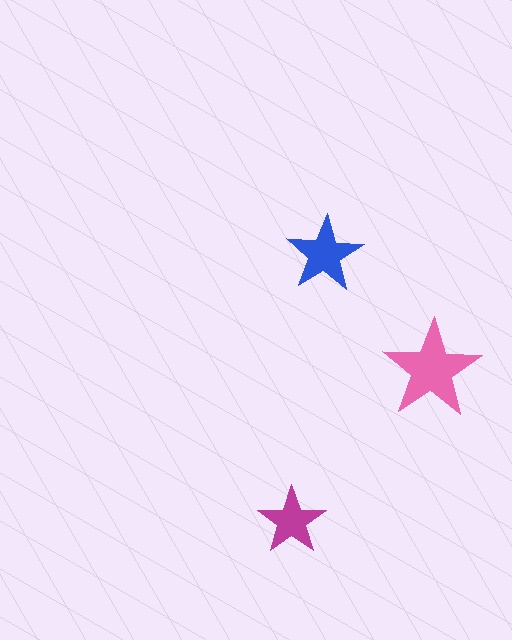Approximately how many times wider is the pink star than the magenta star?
About 1.5 times wider.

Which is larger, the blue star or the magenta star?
The blue one.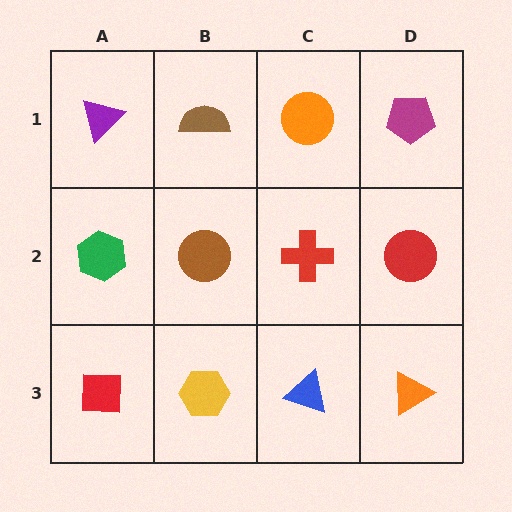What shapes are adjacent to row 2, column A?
A purple triangle (row 1, column A), a red square (row 3, column A), a brown circle (row 2, column B).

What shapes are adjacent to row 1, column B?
A brown circle (row 2, column B), a purple triangle (row 1, column A), an orange circle (row 1, column C).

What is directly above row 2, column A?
A purple triangle.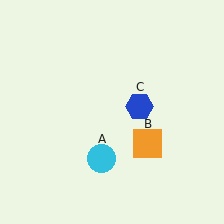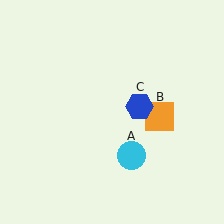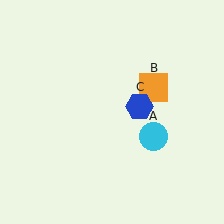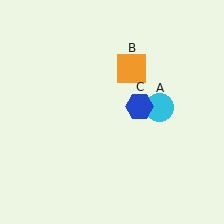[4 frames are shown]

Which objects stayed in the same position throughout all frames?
Blue hexagon (object C) remained stationary.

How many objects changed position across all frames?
2 objects changed position: cyan circle (object A), orange square (object B).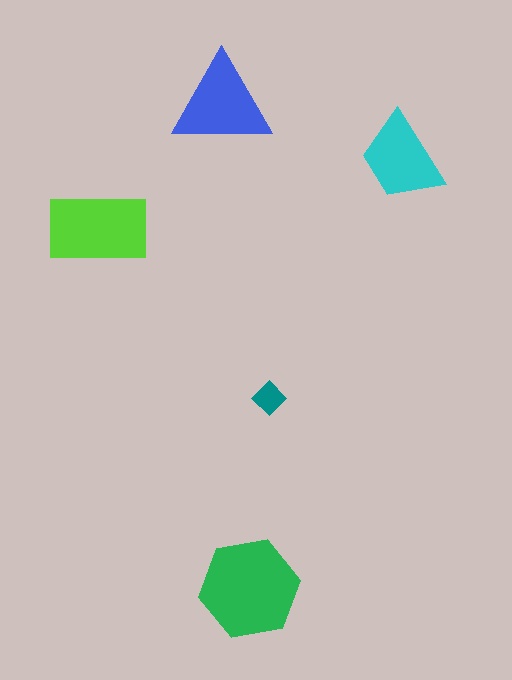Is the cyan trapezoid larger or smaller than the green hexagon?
Smaller.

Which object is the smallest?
The teal diamond.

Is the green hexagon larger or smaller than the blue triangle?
Larger.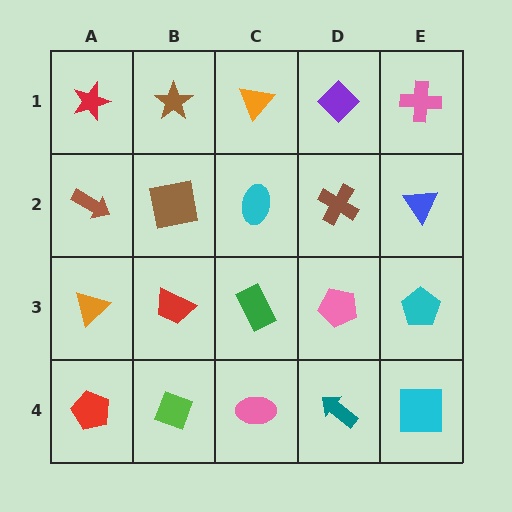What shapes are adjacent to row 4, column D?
A pink pentagon (row 3, column D), a pink ellipse (row 4, column C), a cyan square (row 4, column E).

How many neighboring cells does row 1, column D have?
3.